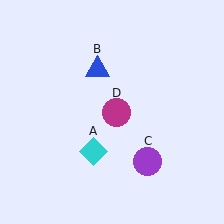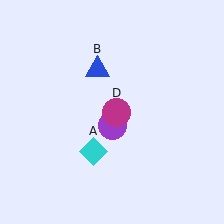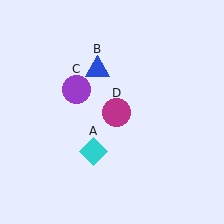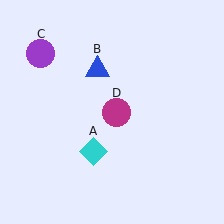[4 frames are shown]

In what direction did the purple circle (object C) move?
The purple circle (object C) moved up and to the left.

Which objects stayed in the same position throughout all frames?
Cyan diamond (object A) and blue triangle (object B) and magenta circle (object D) remained stationary.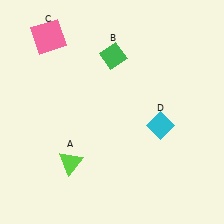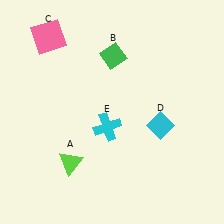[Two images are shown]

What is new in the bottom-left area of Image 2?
A cyan cross (E) was added in the bottom-left area of Image 2.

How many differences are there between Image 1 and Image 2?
There is 1 difference between the two images.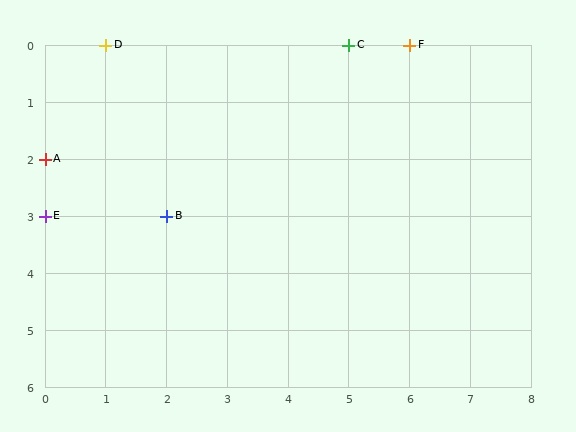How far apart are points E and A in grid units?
Points E and A are 1 row apart.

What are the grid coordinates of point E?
Point E is at grid coordinates (0, 3).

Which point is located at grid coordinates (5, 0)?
Point C is at (5, 0).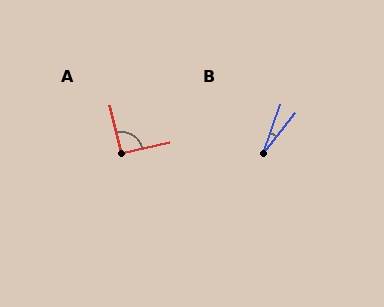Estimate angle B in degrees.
Approximately 19 degrees.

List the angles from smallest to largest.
B (19°), A (91°).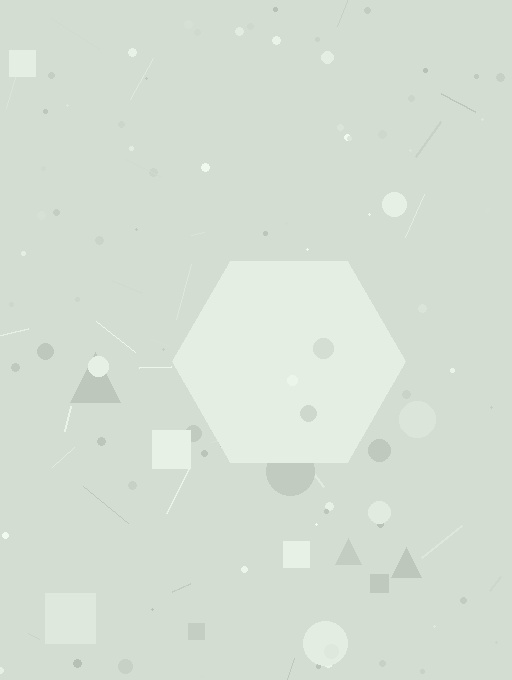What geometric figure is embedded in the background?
A hexagon is embedded in the background.